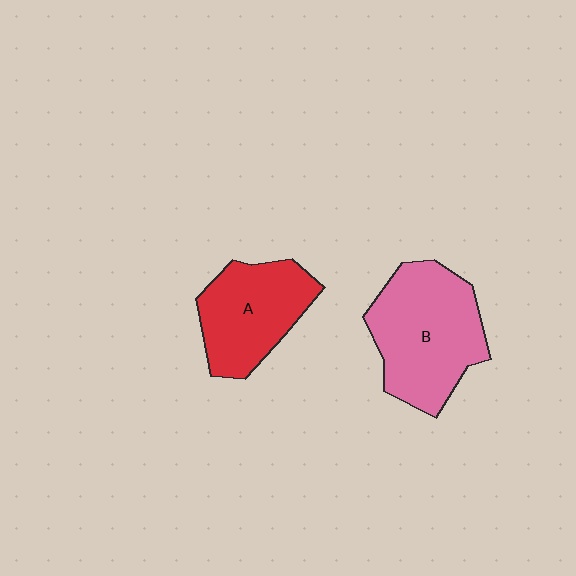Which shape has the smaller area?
Shape A (red).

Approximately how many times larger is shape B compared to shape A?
Approximately 1.3 times.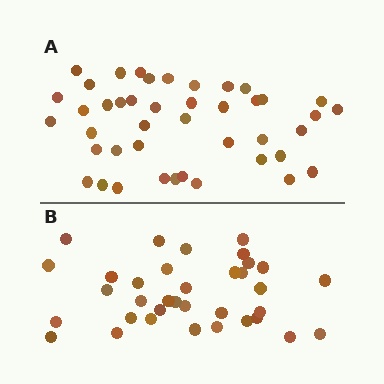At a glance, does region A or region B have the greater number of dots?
Region A (the top region) has more dots.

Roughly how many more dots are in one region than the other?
Region A has roughly 8 or so more dots than region B.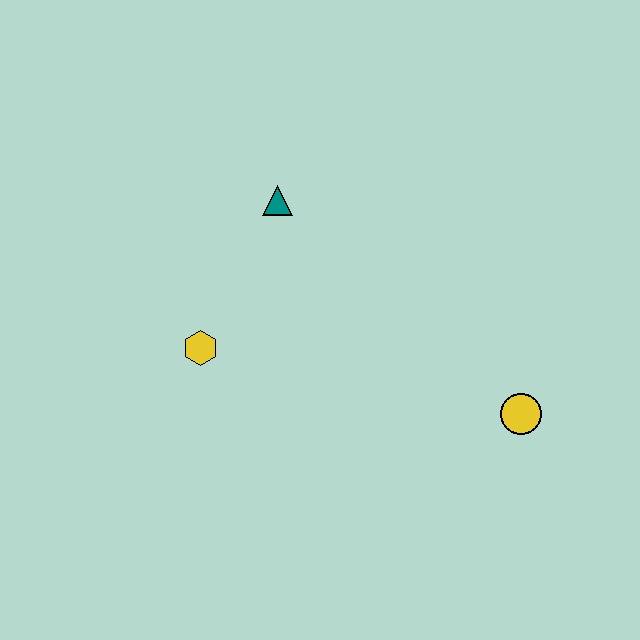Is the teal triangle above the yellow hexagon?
Yes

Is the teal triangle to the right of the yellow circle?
No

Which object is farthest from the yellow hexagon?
The yellow circle is farthest from the yellow hexagon.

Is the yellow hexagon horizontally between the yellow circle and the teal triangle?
No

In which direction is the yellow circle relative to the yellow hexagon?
The yellow circle is to the right of the yellow hexagon.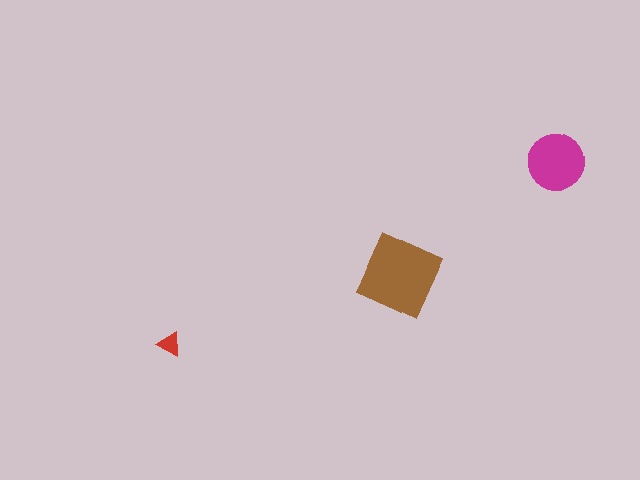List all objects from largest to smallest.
The brown diamond, the magenta circle, the red triangle.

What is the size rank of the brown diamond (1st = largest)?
1st.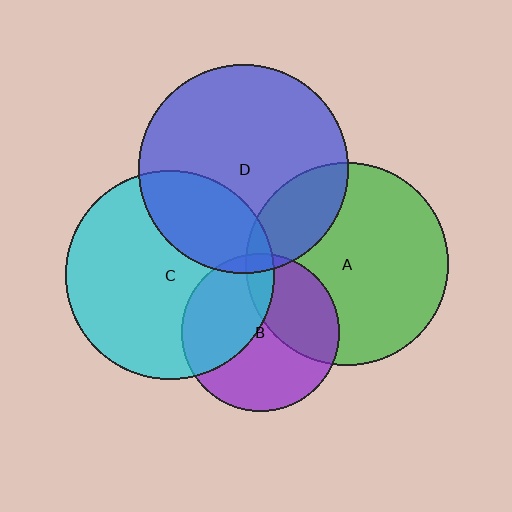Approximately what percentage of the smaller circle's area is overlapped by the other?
Approximately 5%.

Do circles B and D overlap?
Yes.